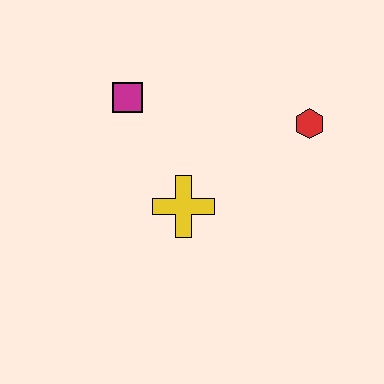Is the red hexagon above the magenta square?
No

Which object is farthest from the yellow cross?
The red hexagon is farthest from the yellow cross.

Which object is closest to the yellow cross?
The magenta square is closest to the yellow cross.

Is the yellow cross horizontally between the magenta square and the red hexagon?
Yes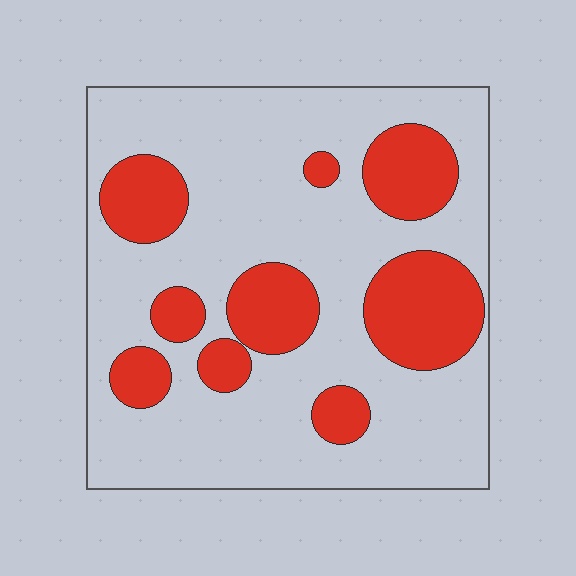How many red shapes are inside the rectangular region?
9.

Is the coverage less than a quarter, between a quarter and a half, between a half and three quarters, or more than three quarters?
Between a quarter and a half.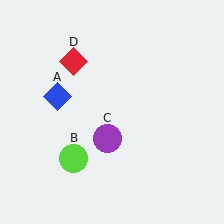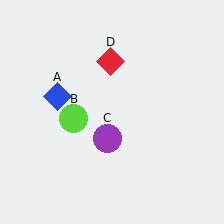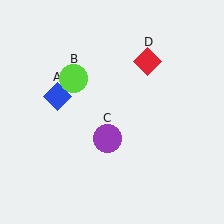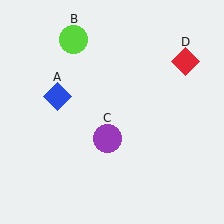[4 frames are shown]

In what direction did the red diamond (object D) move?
The red diamond (object D) moved right.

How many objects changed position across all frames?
2 objects changed position: lime circle (object B), red diamond (object D).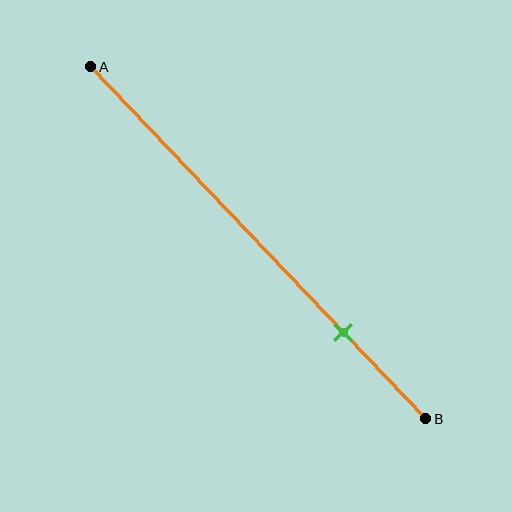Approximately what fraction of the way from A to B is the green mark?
The green mark is approximately 75% of the way from A to B.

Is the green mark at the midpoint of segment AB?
No, the mark is at about 75% from A, not at the 50% midpoint.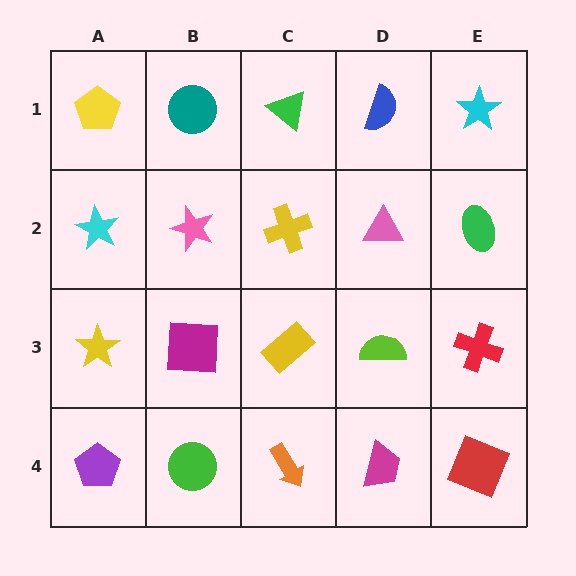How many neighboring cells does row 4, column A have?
2.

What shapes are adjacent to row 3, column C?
A yellow cross (row 2, column C), an orange arrow (row 4, column C), a magenta square (row 3, column B), a lime semicircle (row 3, column D).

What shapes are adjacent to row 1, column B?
A pink star (row 2, column B), a yellow pentagon (row 1, column A), a green triangle (row 1, column C).